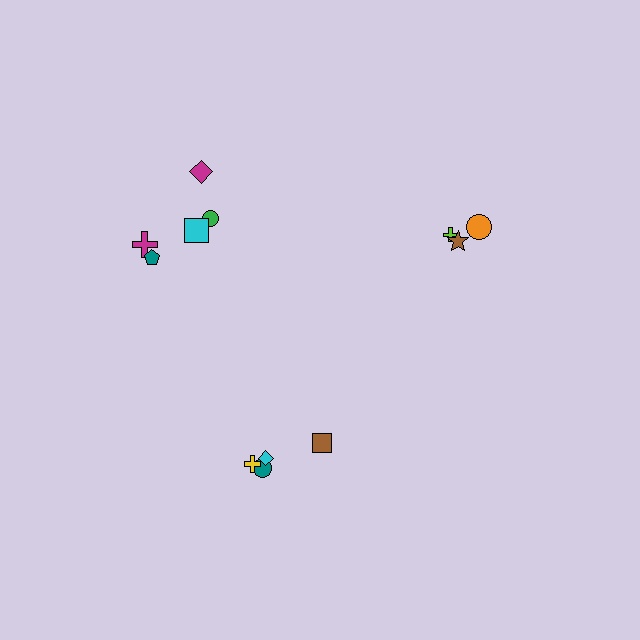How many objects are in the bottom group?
There are 4 objects.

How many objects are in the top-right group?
There are 3 objects.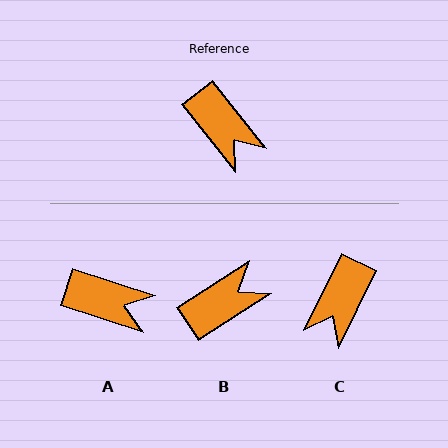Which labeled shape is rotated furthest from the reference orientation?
B, about 84 degrees away.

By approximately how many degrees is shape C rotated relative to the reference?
Approximately 65 degrees clockwise.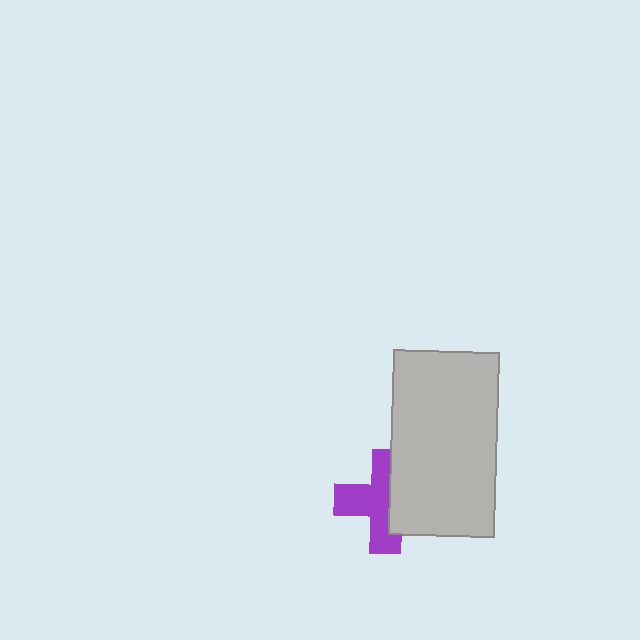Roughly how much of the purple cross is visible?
About half of it is visible (roughly 58%).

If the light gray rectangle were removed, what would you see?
You would see the complete purple cross.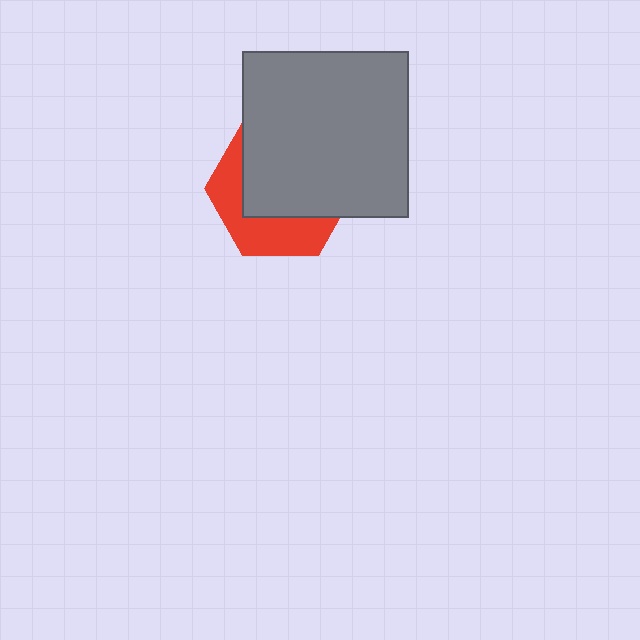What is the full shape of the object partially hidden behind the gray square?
The partially hidden object is a red hexagon.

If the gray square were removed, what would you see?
You would see the complete red hexagon.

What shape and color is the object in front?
The object in front is a gray square.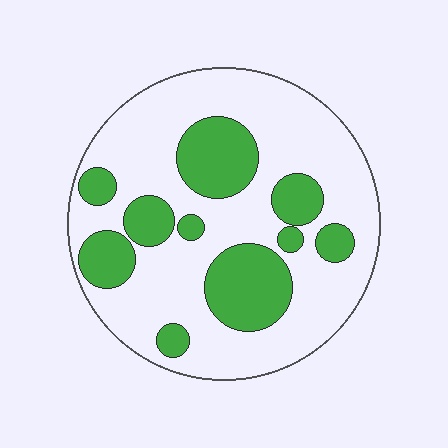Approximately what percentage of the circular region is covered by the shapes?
Approximately 30%.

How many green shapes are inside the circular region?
10.